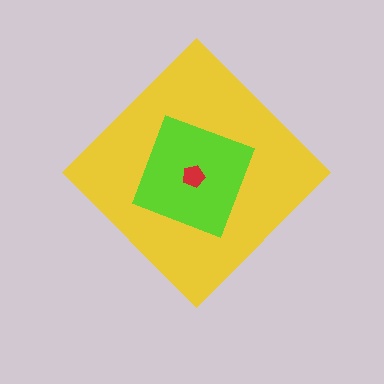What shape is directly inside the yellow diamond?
The lime square.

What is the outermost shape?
The yellow diamond.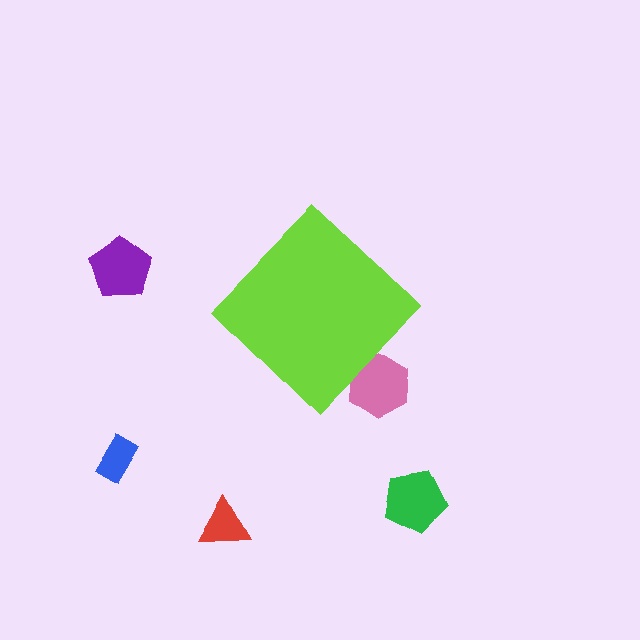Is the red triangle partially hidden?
No, the red triangle is fully visible.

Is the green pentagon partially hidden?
No, the green pentagon is fully visible.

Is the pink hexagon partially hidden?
Yes, the pink hexagon is partially hidden behind the lime diamond.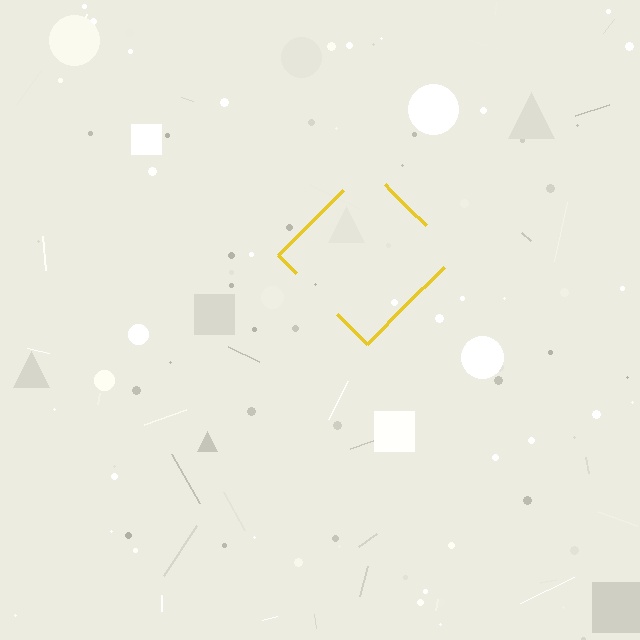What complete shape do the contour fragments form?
The contour fragments form a diamond.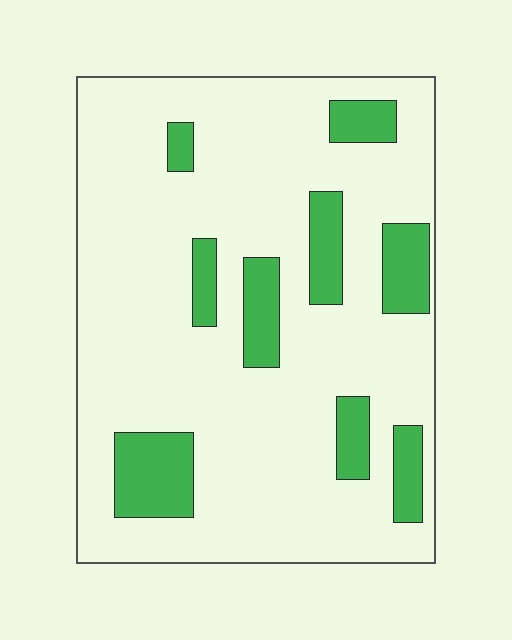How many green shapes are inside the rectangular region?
9.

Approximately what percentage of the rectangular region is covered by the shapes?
Approximately 20%.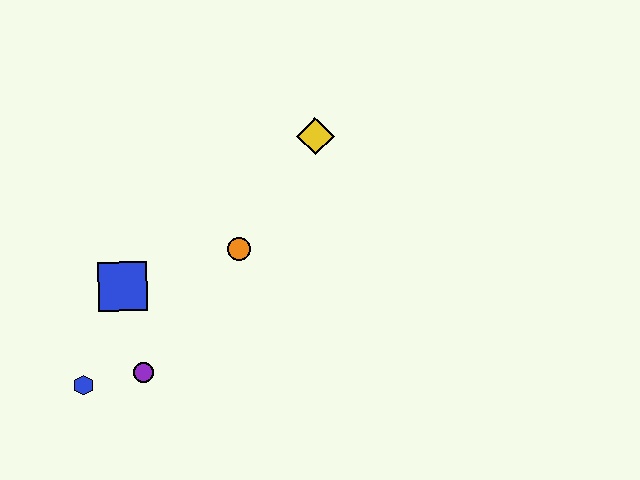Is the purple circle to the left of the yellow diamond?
Yes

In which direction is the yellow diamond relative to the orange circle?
The yellow diamond is above the orange circle.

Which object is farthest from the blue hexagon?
The yellow diamond is farthest from the blue hexagon.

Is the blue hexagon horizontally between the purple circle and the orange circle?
No